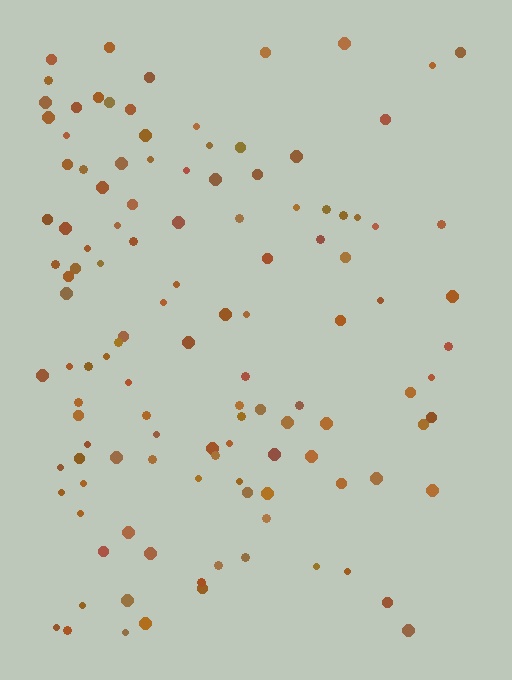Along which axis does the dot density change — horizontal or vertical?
Horizontal.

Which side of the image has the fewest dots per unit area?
The right.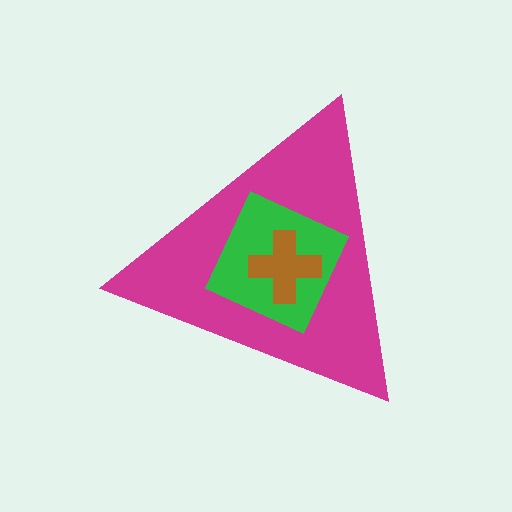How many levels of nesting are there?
3.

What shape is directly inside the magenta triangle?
The green square.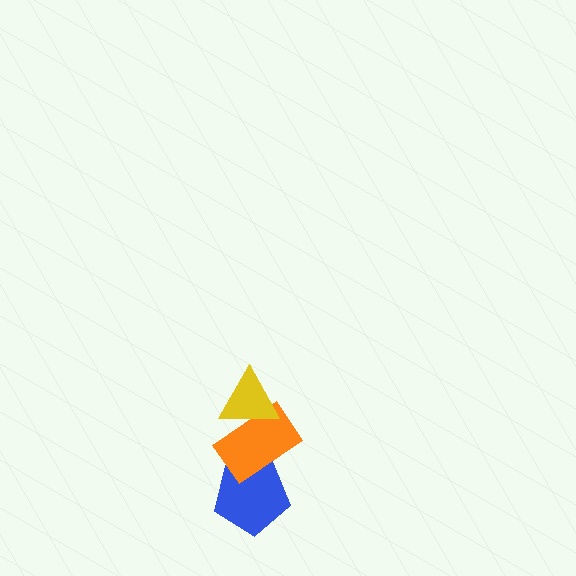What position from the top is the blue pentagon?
The blue pentagon is 3rd from the top.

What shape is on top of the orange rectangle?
The yellow triangle is on top of the orange rectangle.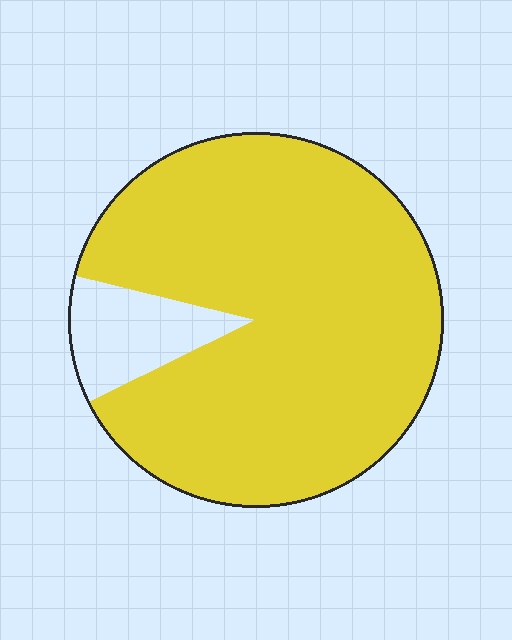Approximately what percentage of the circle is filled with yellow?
Approximately 90%.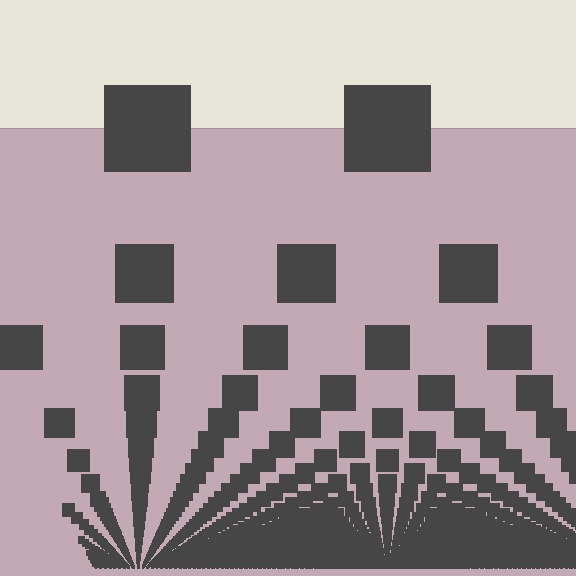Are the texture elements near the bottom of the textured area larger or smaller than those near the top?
Smaller. The gradient is inverted — elements near the bottom are smaller and denser.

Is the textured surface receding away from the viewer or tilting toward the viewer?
The surface appears to tilt toward the viewer. Texture elements get larger and sparser toward the top.